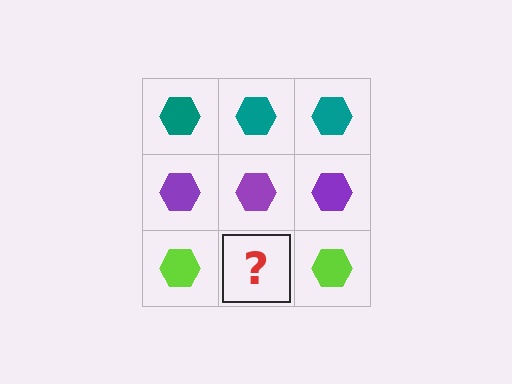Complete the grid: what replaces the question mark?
The question mark should be replaced with a lime hexagon.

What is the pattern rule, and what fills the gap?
The rule is that each row has a consistent color. The gap should be filled with a lime hexagon.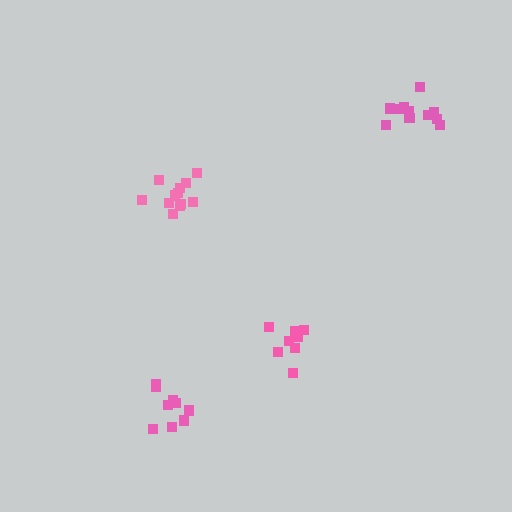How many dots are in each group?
Group 1: 12 dots, Group 2: 11 dots, Group 3: 9 dots, Group 4: 8 dots (40 total).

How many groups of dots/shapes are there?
There are 4 groups.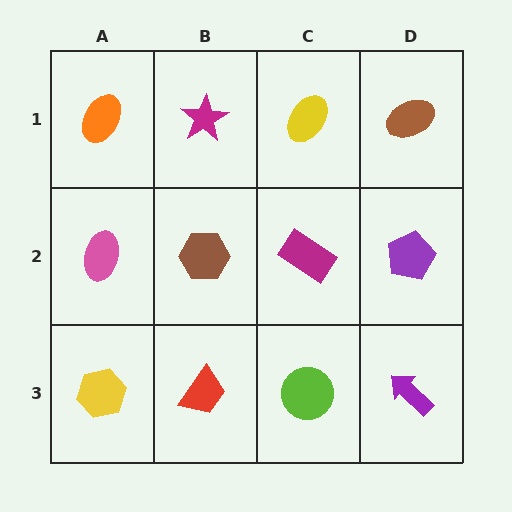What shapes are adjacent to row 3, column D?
A purple pentagon (row 2, column D), a lime circle (row 3, column C).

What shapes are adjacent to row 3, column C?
A magenta rectangle (row 2, column C), a red trapezoid (row 3, column B), a purple arrow (row 3, column D).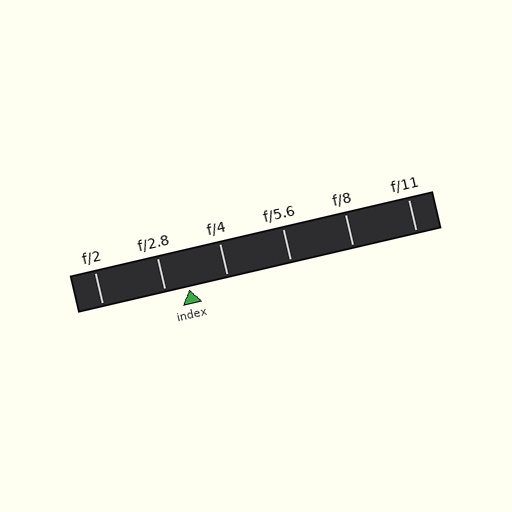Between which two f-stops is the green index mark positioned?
The index mark is between f/2.8 and f/4.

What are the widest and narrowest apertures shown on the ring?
The widest aperture shown is f/2 and the narrowest is f/11.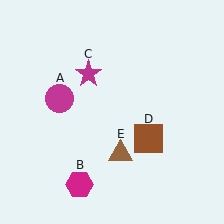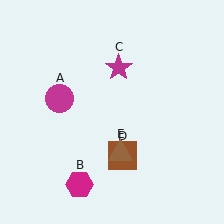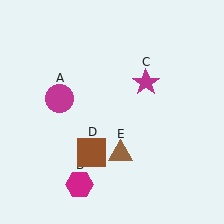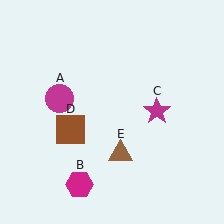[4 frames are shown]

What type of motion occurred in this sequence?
The magenta star (object C), brown square (object D) rotated clockwise around the center of the scene.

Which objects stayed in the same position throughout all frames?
Magenta circle (object A) and magenta hexagon (object B) and brown triangle (object E) remained stationary.